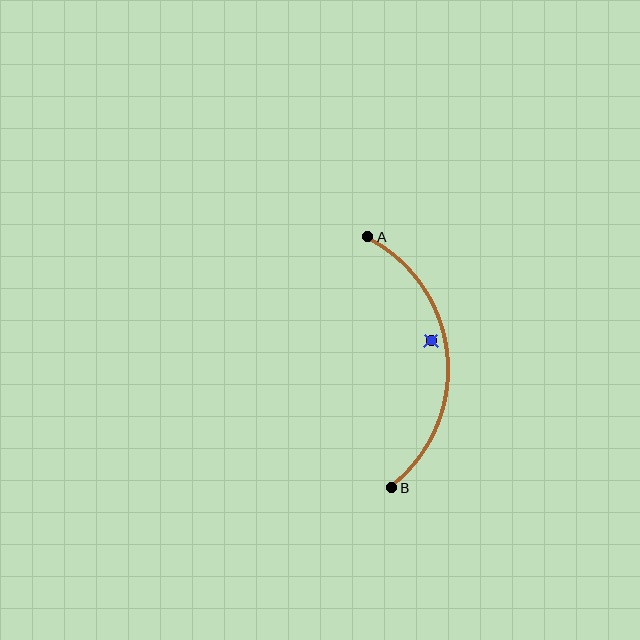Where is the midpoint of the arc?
The arc midpoint is the point on the curve farthest from the straight line joining A and B. It sits to the right of that line.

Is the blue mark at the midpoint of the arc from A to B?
No — the blue mark does not lie on the arc at all. It sits slightly inside the curve.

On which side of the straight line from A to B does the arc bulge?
The arc bulges to the right of the straight line connecting A and B.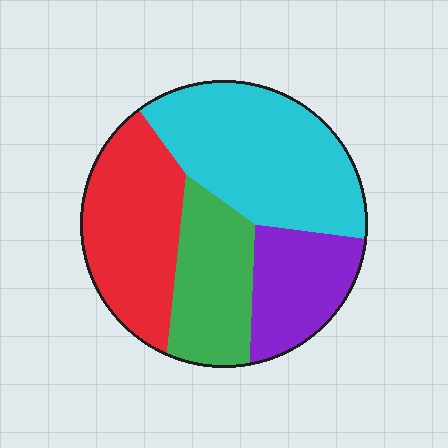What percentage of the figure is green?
Green covers roughly 20% of the figure.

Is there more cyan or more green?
Cyan.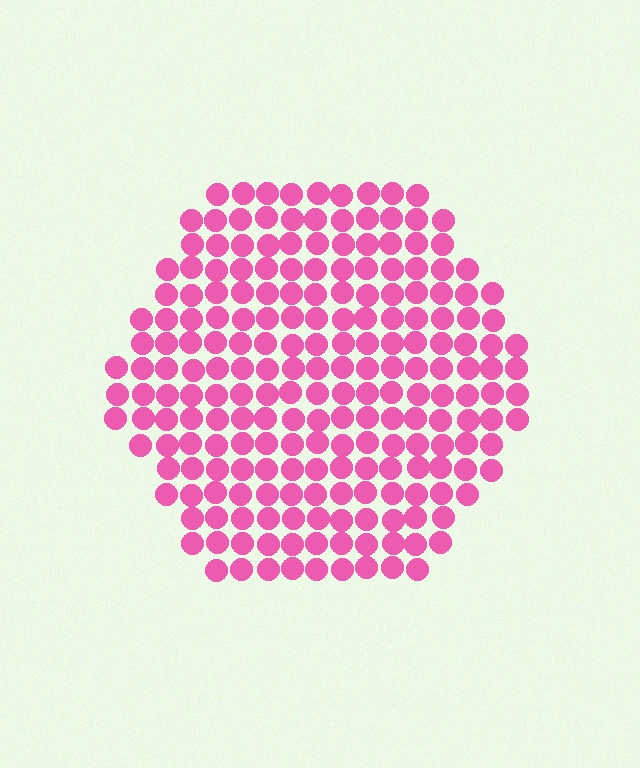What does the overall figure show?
The overall figure shows a hexagon.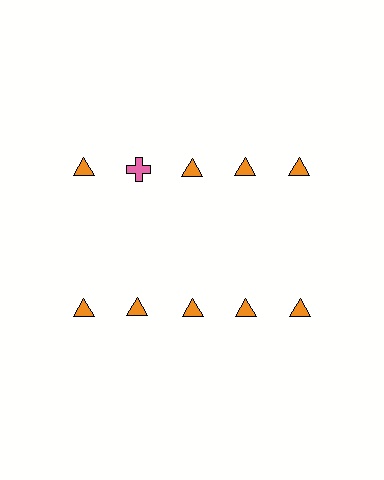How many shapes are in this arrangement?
There are 10 shapes arranged in a grid pattern.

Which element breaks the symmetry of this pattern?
The pink cross in the top row, second from left column breaks the symmetry. All other shapes are orange triangles.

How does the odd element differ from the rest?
It differs in both color (pink instead of orange) and shape (cross instead of triangle).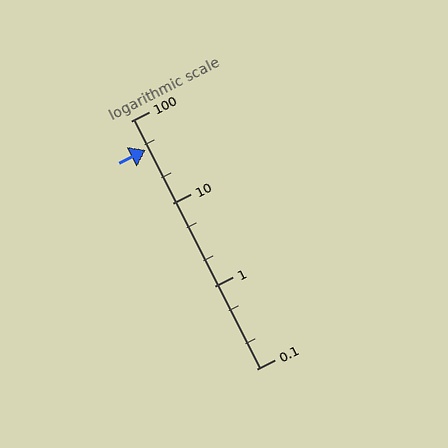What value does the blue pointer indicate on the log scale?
The pointer indicates approximately 45.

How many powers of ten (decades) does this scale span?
The scale spans 3 decades, from 0.1 to 100.